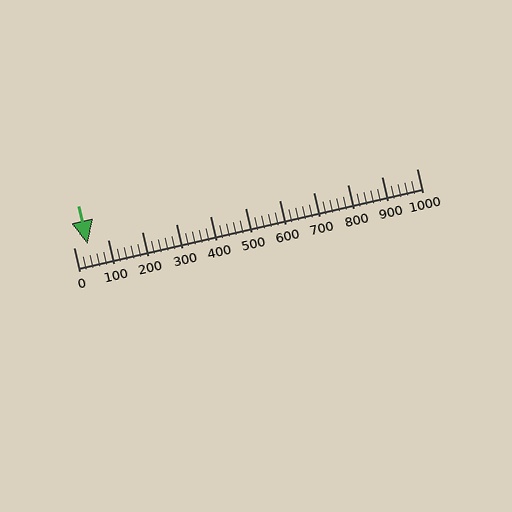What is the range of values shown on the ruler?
The ruler shows values from 0 to 1000.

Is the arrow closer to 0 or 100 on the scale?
The arrow is closer to 0.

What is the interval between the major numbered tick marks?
The major tick marks are spaced 100 units apart.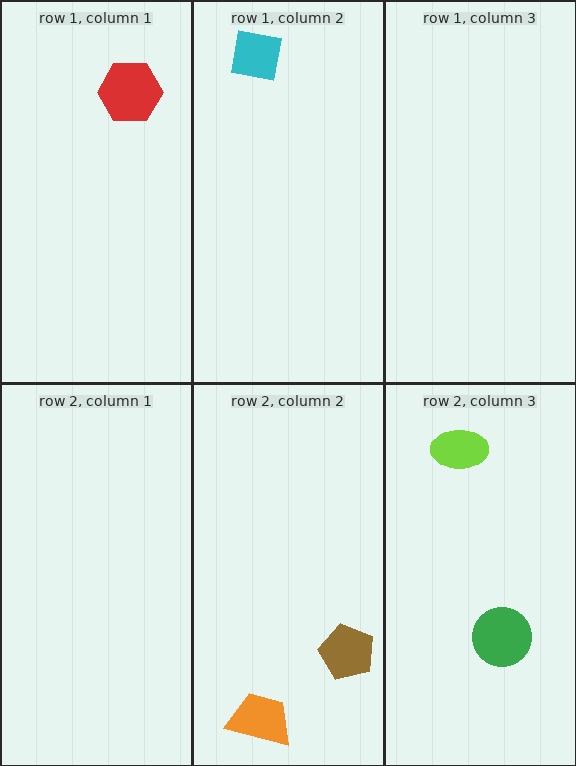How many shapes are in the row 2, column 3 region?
2.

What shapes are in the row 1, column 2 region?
The cyan square.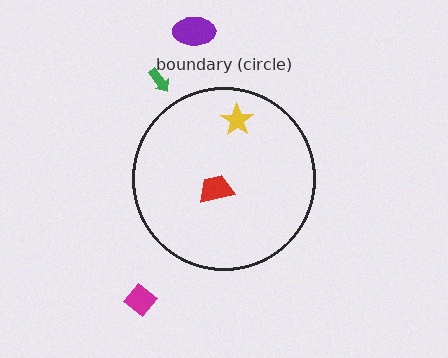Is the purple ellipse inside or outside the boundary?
Outside.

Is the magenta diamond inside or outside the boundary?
Outside.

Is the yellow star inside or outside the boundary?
Inside.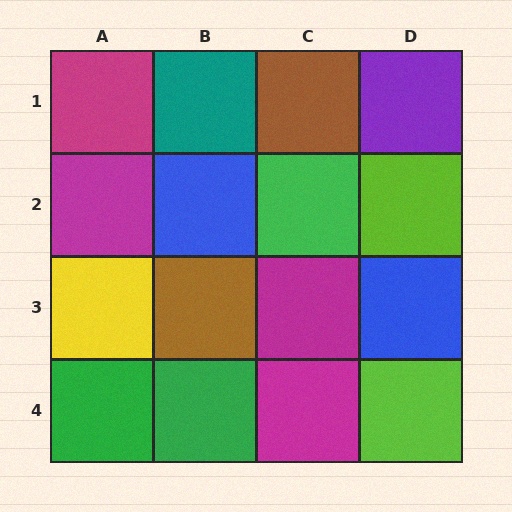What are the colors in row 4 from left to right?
Green, green, magenta, lime.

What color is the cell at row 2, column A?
Magenta.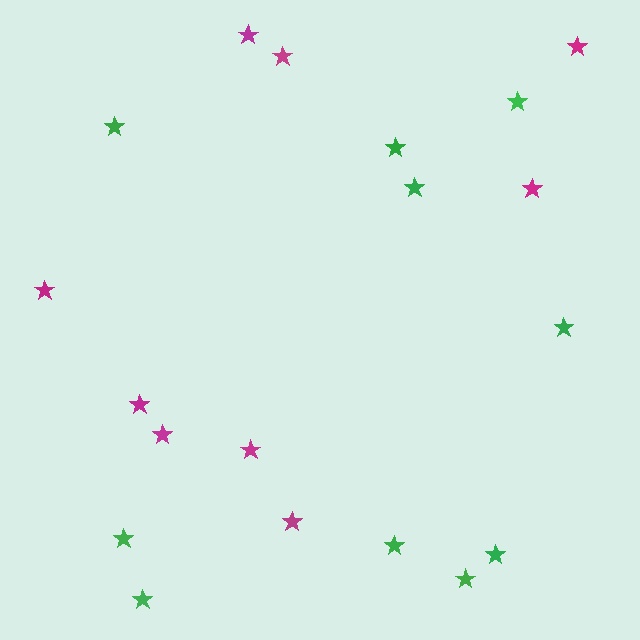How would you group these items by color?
There are 2 groups: one group of magenta stars (9) and one group of green stars (10).